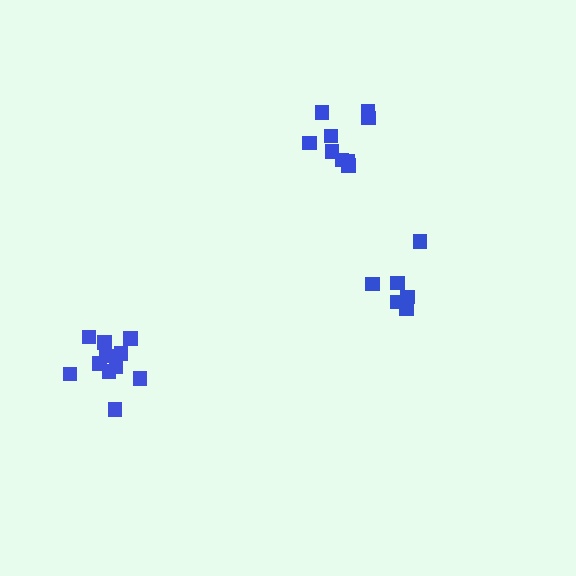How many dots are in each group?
Group 1: 9 dots, Group 2: 6 dots, Group 3: 11 dots (26 total).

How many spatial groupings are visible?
There are 3 spatial groupings.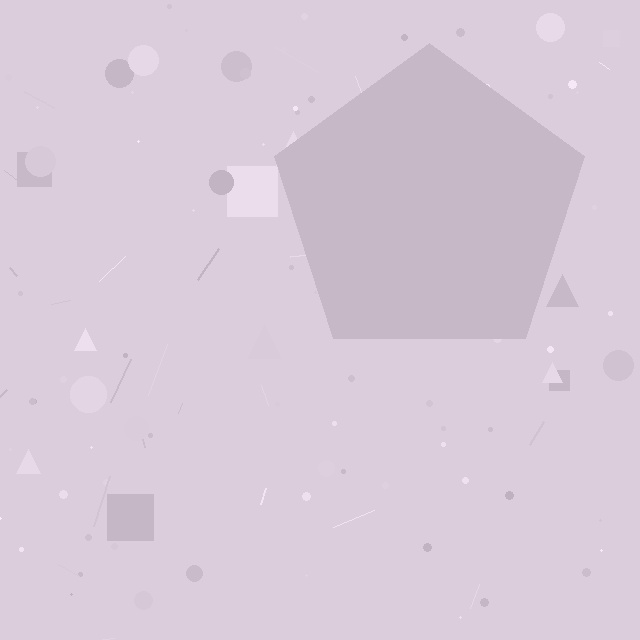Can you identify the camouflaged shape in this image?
The camouflaged shape is a pentagon.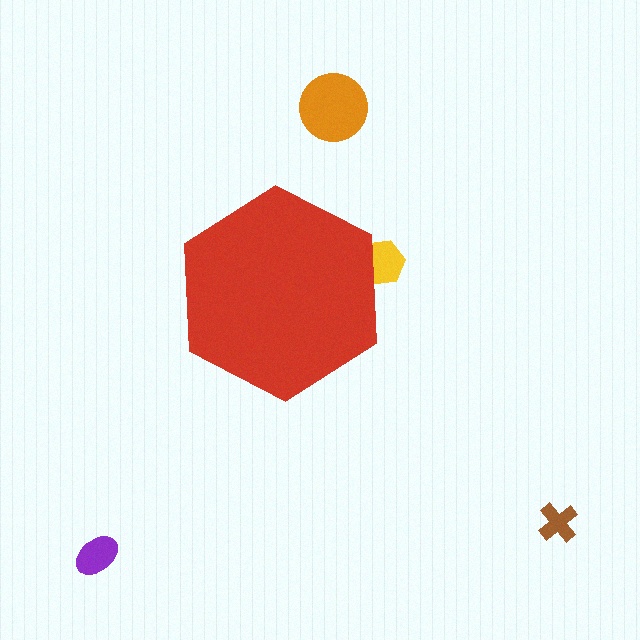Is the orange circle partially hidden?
No, the orange circle is fully visible.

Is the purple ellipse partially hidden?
No, the purple ellipse is fully visible.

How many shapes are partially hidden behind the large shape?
1 shape is partially hidden.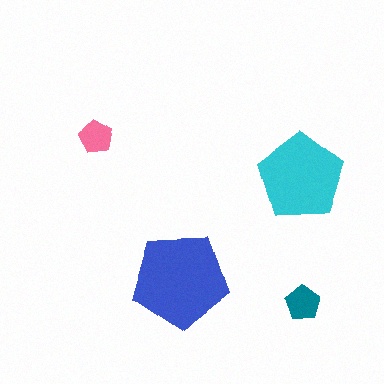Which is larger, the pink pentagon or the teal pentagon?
The teal one.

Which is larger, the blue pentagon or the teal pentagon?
The blue one.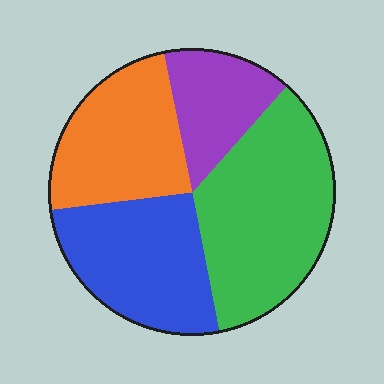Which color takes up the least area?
Purple, at roughly 15%.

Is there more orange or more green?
Green.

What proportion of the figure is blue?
Blue covers roughly 25% of the figure.